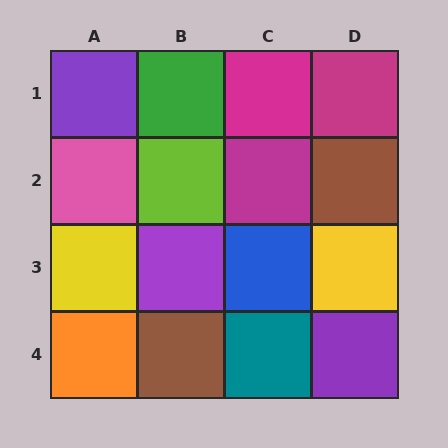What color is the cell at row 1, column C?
Magenta.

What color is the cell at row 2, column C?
Magenta.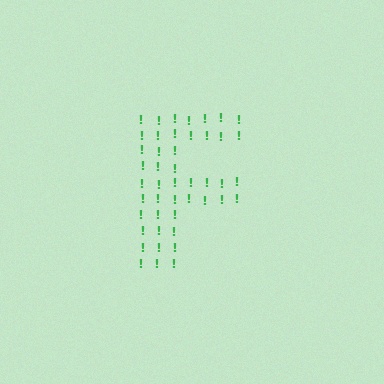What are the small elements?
The small elements are exclamation marks.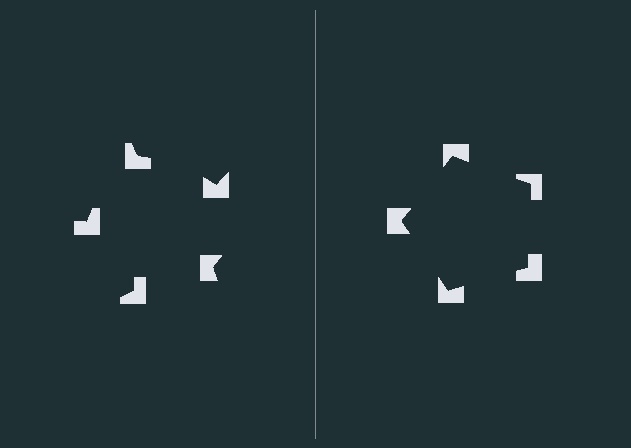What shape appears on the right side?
An illusory pentagon.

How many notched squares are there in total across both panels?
10 — 5 on each side.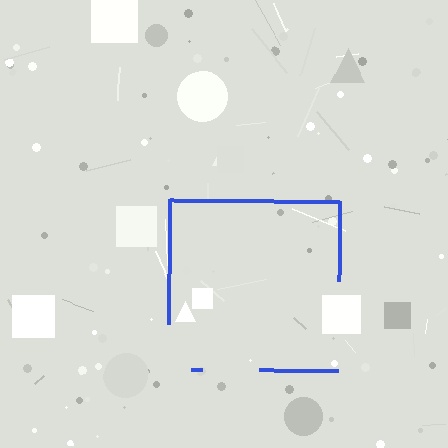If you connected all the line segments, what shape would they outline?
They would outline a square.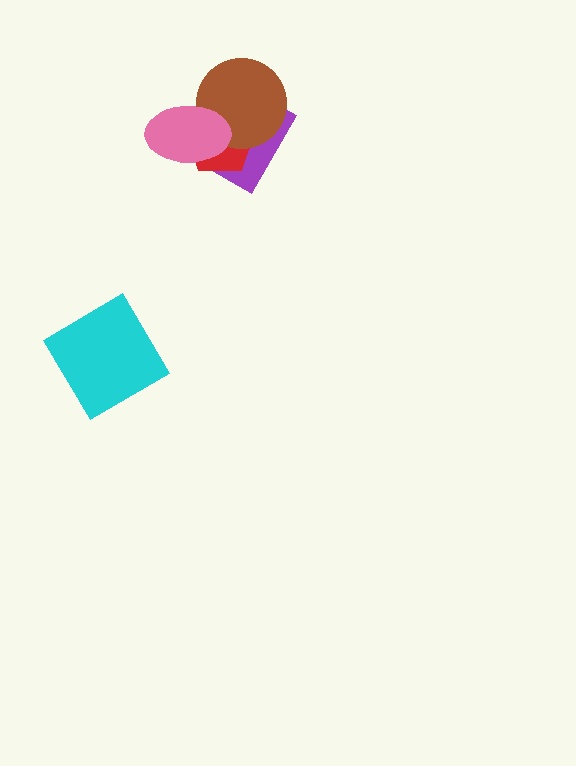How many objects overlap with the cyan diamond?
0 objects overlap with the cyan diamond.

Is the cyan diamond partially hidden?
No, no other shape covers it.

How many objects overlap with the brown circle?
3 objects overlap with the brown circle.